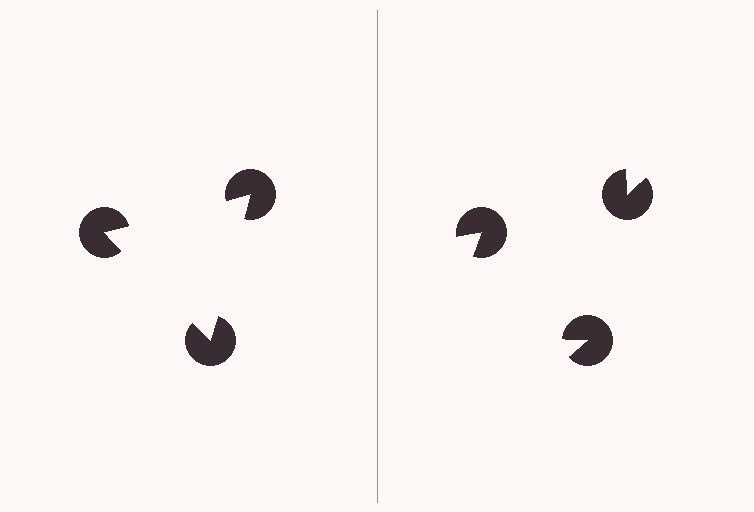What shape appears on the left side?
An illusory triangle.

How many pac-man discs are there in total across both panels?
6 — 3 on each side.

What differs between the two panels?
The pac-man discs are positioned identically on both sides; only the wedge orientations differ. On the left they align to a triangle; on the right they are misaligned.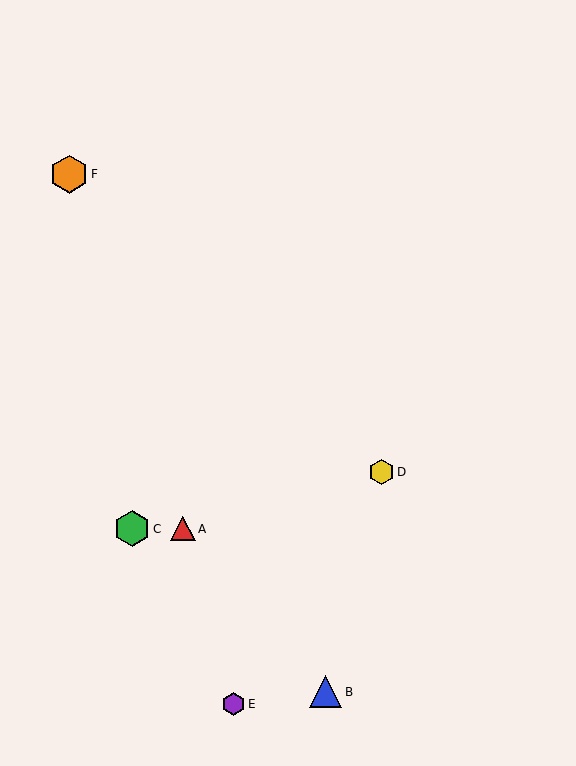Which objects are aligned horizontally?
Objects A, C are aligned horizontally.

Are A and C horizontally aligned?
Yes, both are at y≈529.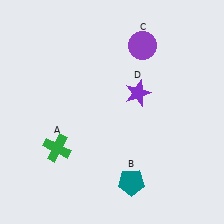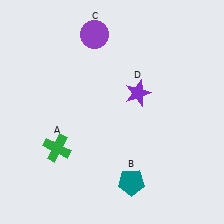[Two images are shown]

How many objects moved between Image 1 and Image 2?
1 object moved between the two images.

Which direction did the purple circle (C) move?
The purple circle (C) moved left.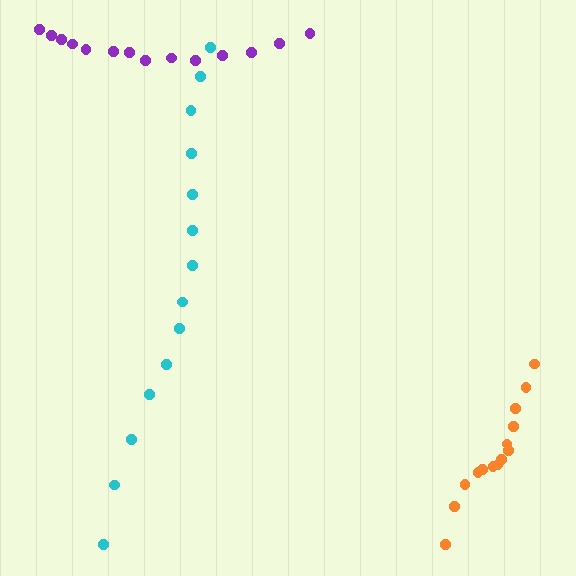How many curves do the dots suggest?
There are 3 distinct paths.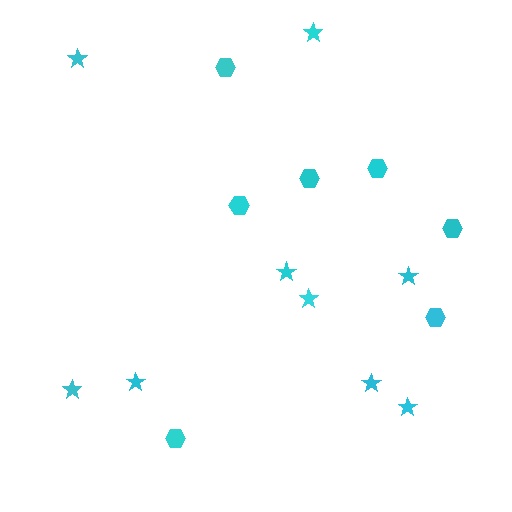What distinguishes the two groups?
There are 2 groups: one group of hexagons (7) and one group of stars (9).